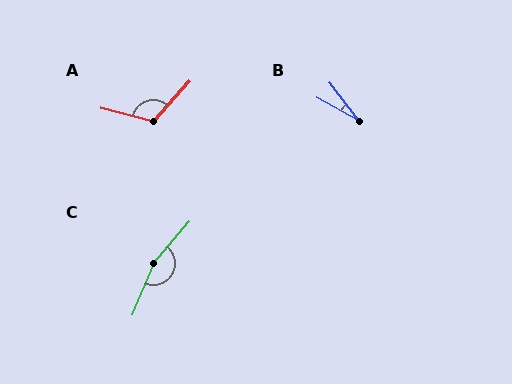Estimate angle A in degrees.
Approximately 117 degrees.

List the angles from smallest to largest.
B (22°), A (117°), C (163°).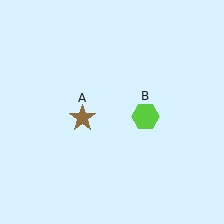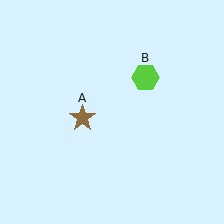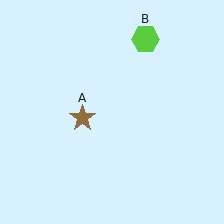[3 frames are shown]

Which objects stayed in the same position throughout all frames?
Brown star (object A) remained stationary.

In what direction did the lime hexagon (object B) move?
The lime hexagon (object B) moved up.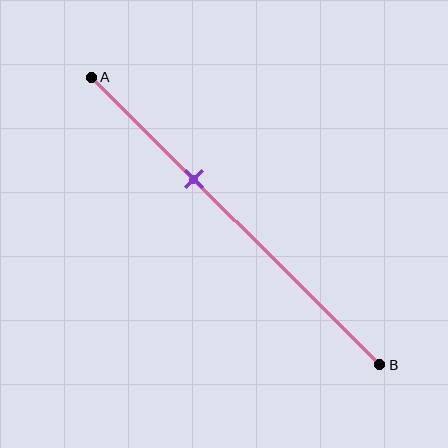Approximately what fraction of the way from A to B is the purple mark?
The purple mark is approximately 35% of the way from A to B.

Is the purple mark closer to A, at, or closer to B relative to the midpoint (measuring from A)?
The purple mark is closer to point A than the midpoint of segment AB.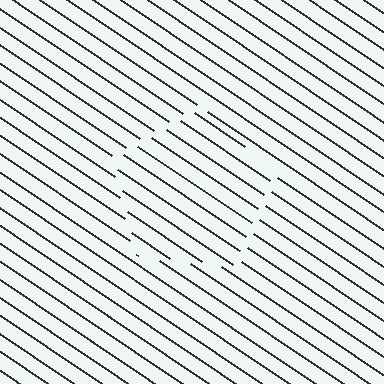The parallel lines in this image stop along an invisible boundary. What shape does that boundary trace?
An illusory pentagon. The interior of the shape contains the same grating, shifted by half a period — the contour is defined by the phase discontinuity where line-ends from the inner and outer gratings abut.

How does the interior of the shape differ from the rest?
The interior of the shape contains the same grating, shifted by half a period — the contour is defined by the phase discontinuity where line-ends from the inner and outer gratings abut.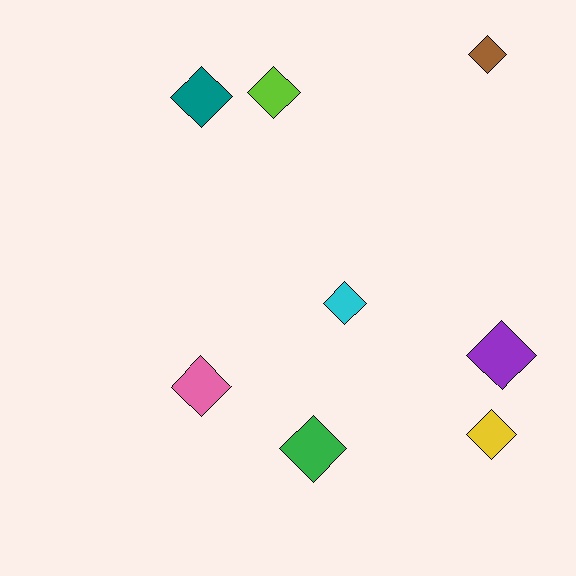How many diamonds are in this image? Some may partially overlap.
There are 8 diamonds.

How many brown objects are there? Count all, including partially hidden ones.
There is 1 brown object.